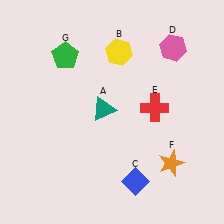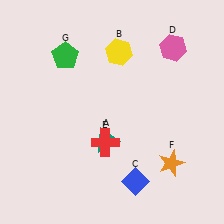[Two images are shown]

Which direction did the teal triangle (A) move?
The teal triangle (A) moved down.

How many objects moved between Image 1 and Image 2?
2 objects moved between the two images.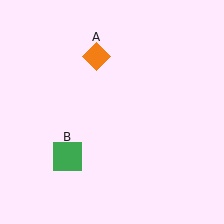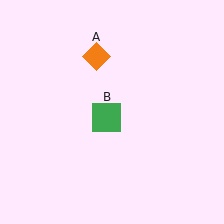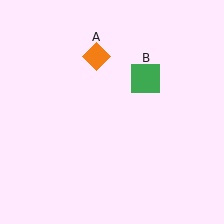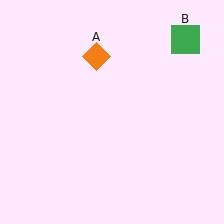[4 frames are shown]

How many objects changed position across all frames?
1 object changed position: green square (object B).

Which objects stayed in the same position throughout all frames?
Orange diamond (object A) remained stationary.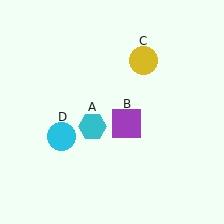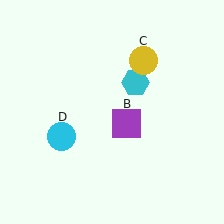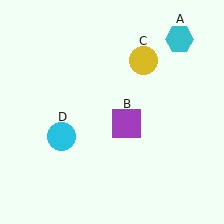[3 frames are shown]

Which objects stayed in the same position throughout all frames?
Purple square (object B) and yellow circle (object C) and cyan circle (object D) remained stationary.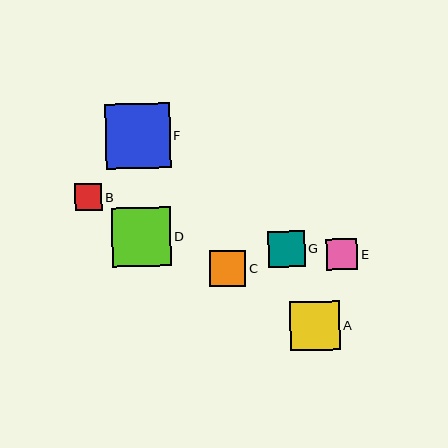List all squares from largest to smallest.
From largest to smallest: F, D, A, G, C, E, B.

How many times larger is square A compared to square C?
Square A is approximately 1.4 times the size of square C.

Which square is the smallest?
Square B is the smallest with a size of approximately 27 pixels.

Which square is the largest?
Square F is the largest with a size of approximately 65 pixels.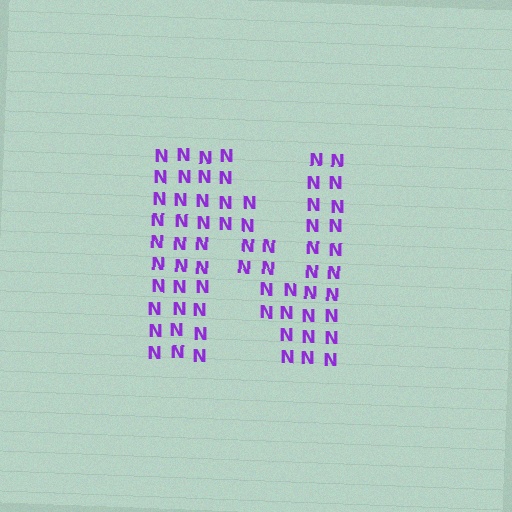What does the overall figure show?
The overall figure shows the letter N.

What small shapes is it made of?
It is made of small letter N's.